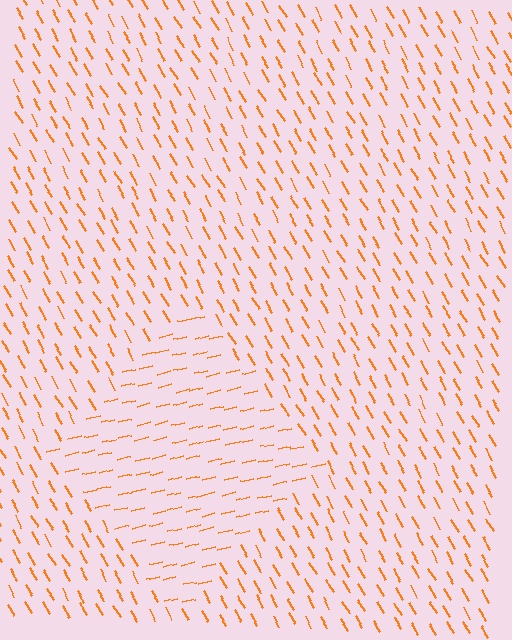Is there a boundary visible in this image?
Yes, there is a texture boundary formed by a change in line orientation.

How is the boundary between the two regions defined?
The boundary is defined purely by a change in line orientation (approximately 74 degrees difference). All lines are the same color and thickness.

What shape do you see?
I see a diamond.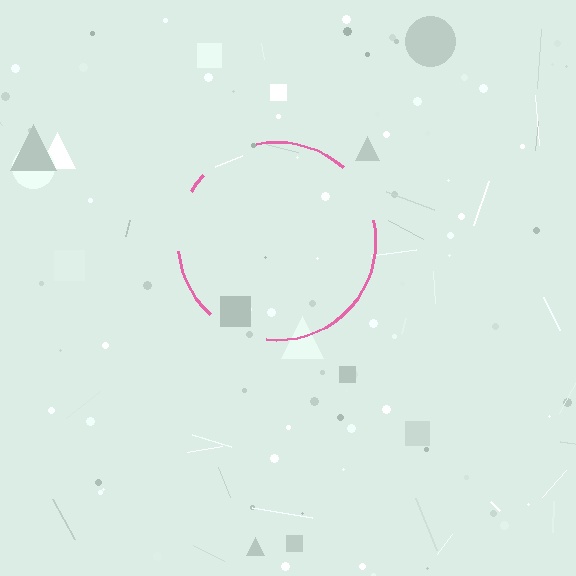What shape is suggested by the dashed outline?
The dashed outline suggests a circle.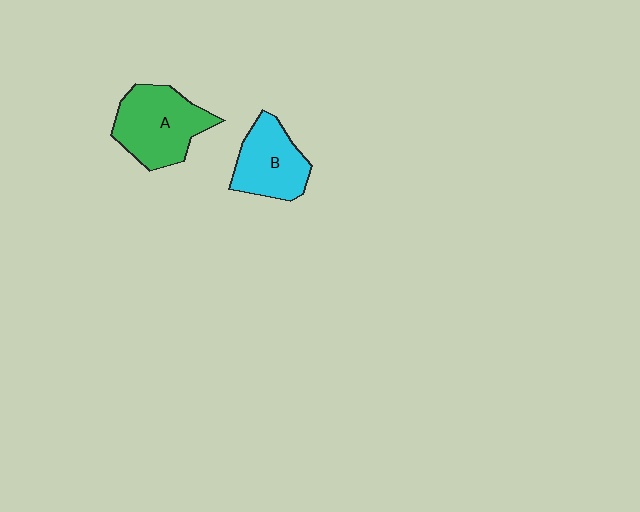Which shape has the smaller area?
Shape B (cyan).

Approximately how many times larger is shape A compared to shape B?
Approximately 1.3 times.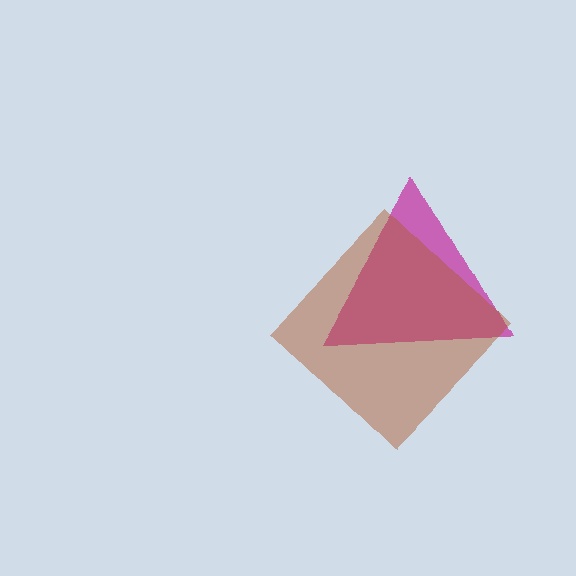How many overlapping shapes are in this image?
There are 2 overlapping shapes in the image.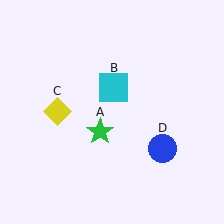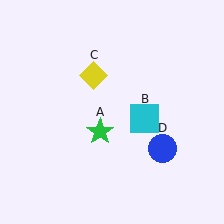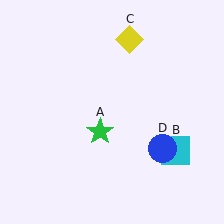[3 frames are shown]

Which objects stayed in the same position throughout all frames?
Green star (object A) and blue circle (object D) remained stationary.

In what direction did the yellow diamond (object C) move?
The yellow diamond (object C) moved up and to the right.